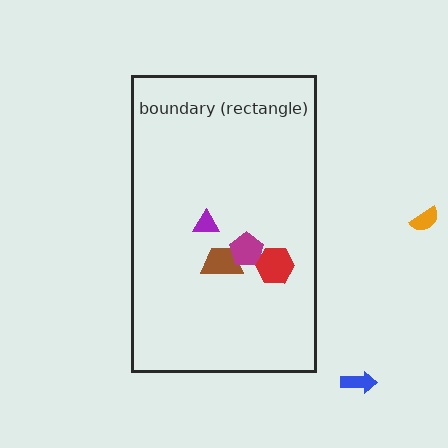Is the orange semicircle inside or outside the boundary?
Outside.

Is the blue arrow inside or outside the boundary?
Outside.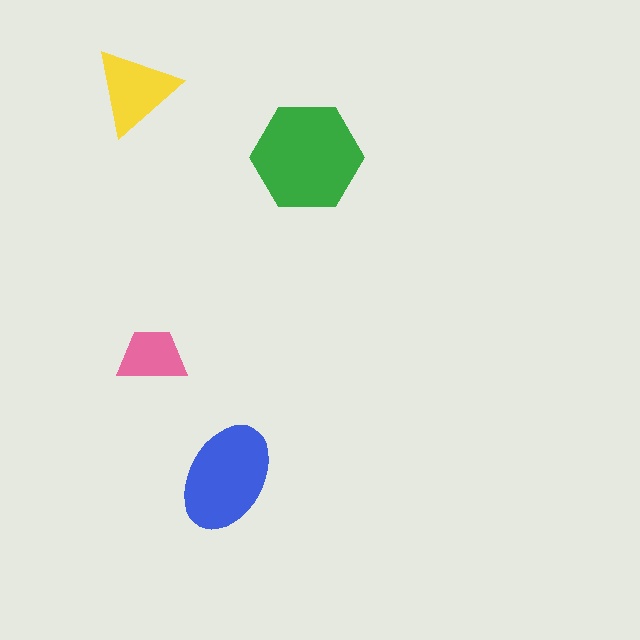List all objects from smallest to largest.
The pink trapezoid, the yellow triangle, the blue ellipse, the green hexagon.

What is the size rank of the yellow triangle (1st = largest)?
3rd.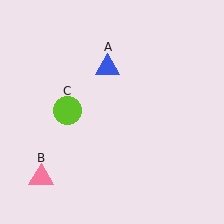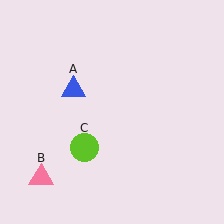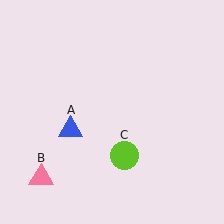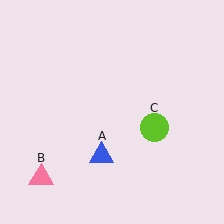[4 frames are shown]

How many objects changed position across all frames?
2 objects changed position: blue triangle (object A), lime circle (object C).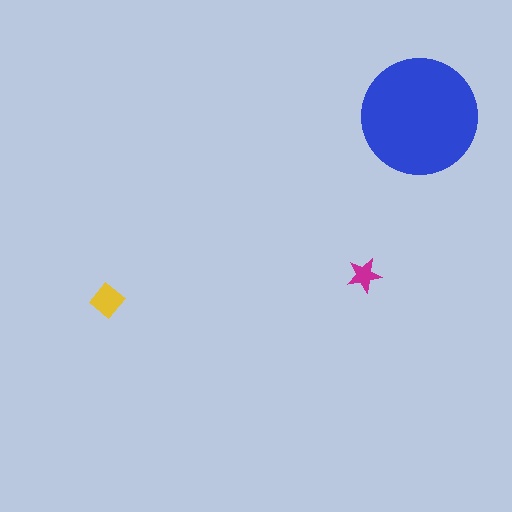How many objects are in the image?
There are 3 objects in the image.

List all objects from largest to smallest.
The blue circle, the yellow diamond, the magenta star.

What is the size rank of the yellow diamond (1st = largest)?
2nd.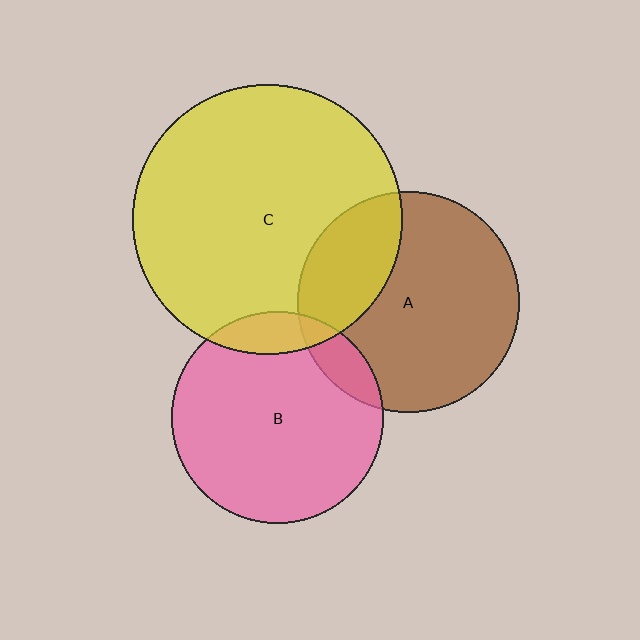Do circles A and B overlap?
Yes.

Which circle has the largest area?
Circle C (yellow).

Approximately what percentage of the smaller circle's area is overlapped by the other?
Approximately 10%.